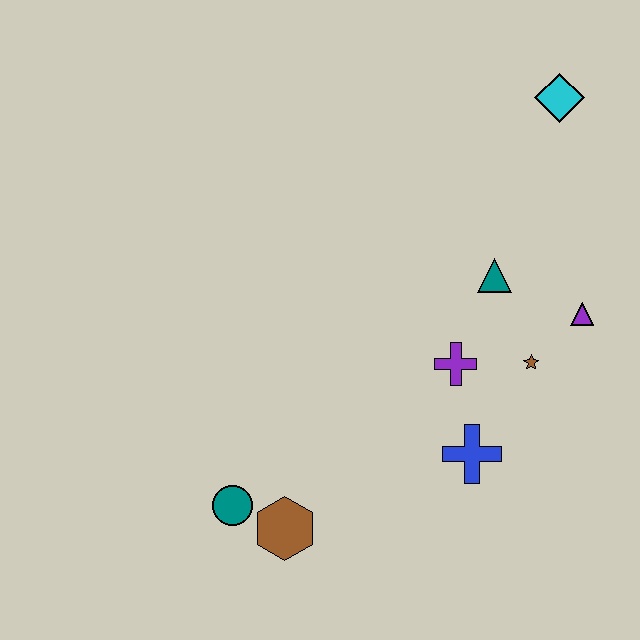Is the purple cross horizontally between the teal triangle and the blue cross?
No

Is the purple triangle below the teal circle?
No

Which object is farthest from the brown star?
The teal circle is farthest from the brown star.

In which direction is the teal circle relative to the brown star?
The teal circle is to the left of the brown star.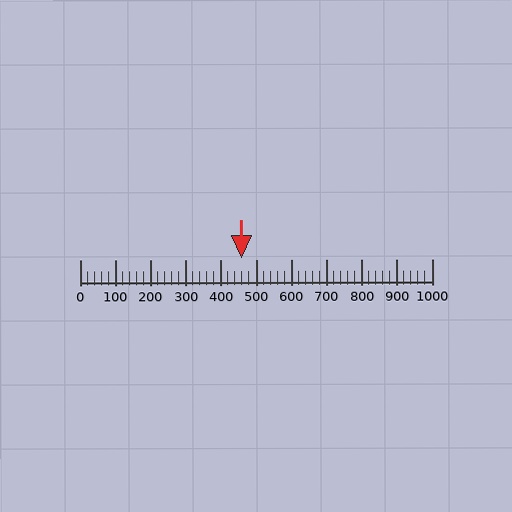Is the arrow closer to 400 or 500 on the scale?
The arrow is closer to 500.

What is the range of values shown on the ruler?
The ruler shows values from 0 to 1000.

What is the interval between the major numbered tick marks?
The major tick marks are spaced 100 units apart.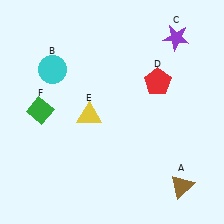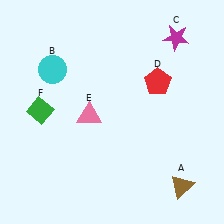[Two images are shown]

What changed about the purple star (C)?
In Image 1, C is purple. In Image 2, it changed to magenta.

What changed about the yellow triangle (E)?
In Image 1, E is yellow. In Image 2, it changed to pink.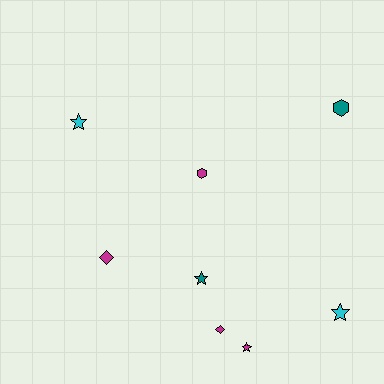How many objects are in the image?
There are 8 objects.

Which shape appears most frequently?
Star, with 4 objects.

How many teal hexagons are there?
There is 1 teal hexagon.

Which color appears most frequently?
Magenta, with 4 objects.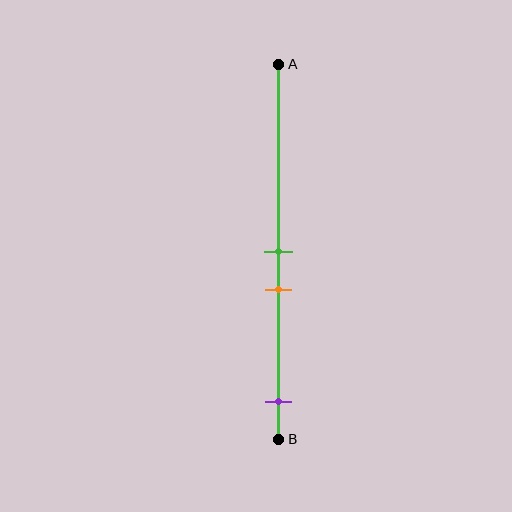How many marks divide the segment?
There are 3 marks dividing the segment.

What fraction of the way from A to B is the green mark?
The green mark is approximately 50% (0.5) of the way from A to B.